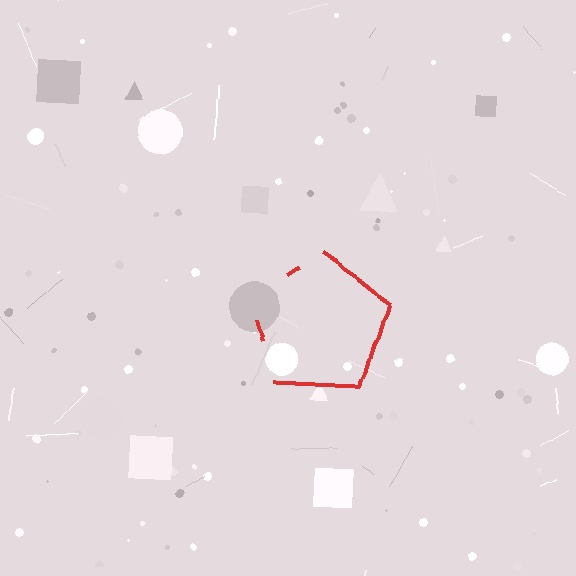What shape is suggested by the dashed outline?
The dashed outline suggests a pentagon.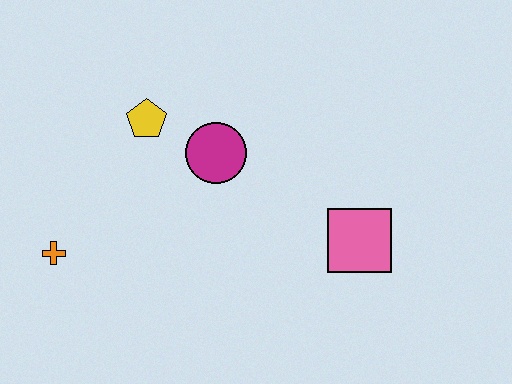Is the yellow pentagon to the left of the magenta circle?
Yes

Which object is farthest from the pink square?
The orange cross is farthest from the pink square.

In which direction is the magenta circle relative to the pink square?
The magenta circle is to the left of the pink square.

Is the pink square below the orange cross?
No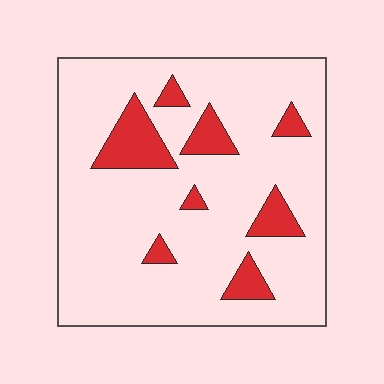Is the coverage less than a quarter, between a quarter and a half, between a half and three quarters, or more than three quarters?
Less than a quarter.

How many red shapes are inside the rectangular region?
8.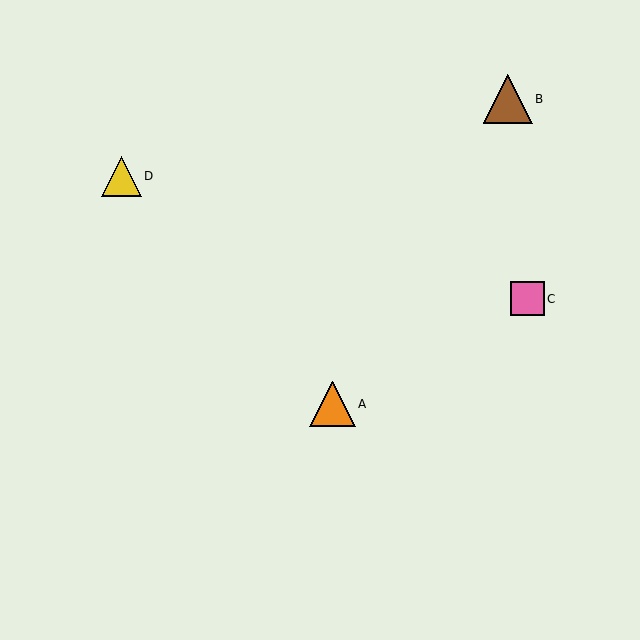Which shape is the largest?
The brown triangle (labeled B) is the largest.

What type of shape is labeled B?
Shape B is a brown triangle.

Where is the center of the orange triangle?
The center of the orange triangle is at (332, 404).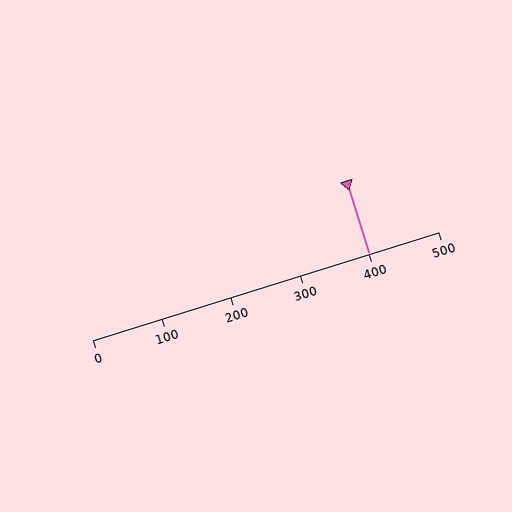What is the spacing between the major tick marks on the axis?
The major ticks are spaced 100 apart.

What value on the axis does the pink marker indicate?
The marker indicates approximately 400.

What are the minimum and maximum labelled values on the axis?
The axis runs from 0 to 500.